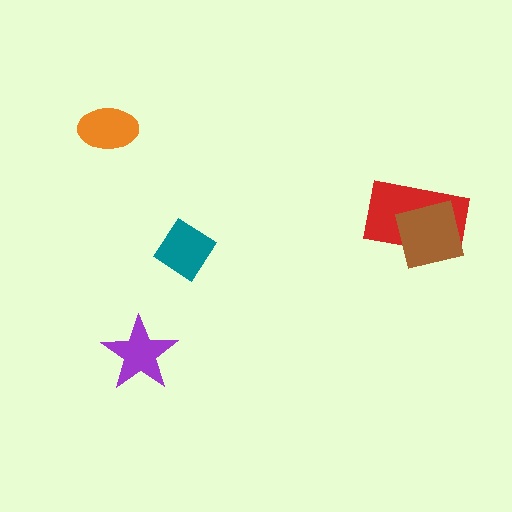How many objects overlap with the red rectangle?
1 object overlaps with the red rectangle.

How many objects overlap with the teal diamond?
0 objects overlap with the teal diamond.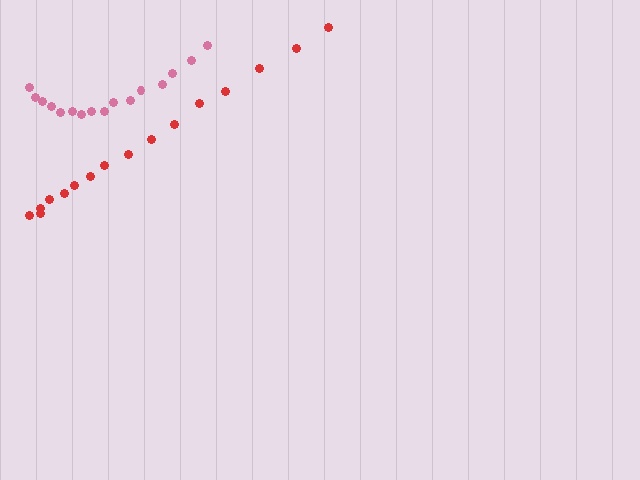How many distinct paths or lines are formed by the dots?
There are 2 distinct paths.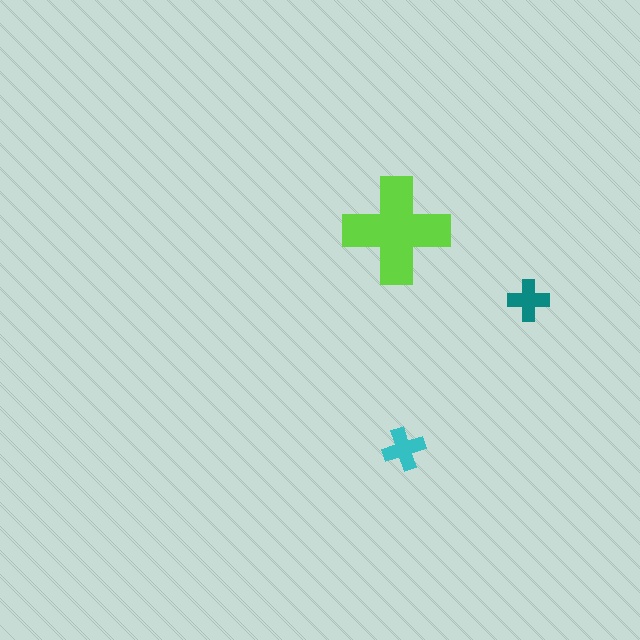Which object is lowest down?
The cyan cross is bottommost.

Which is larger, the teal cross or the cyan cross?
The cyan one.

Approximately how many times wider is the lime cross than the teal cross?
About 2.5 times wider.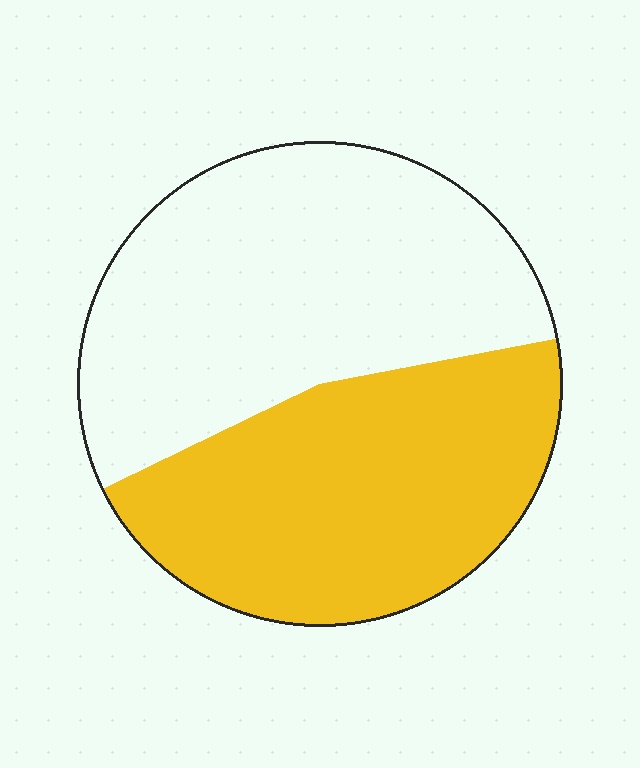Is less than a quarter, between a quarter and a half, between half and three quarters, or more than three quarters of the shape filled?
Between a quarter and a half.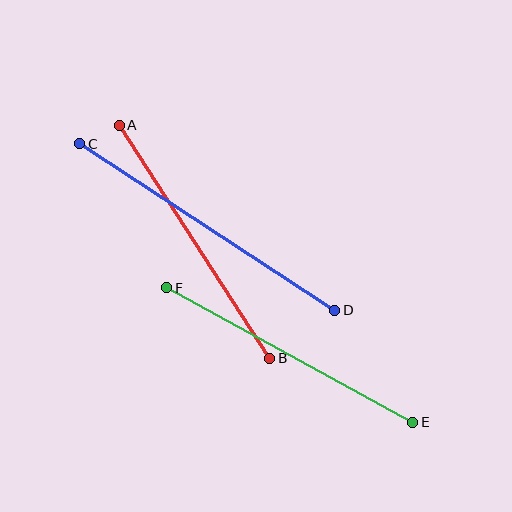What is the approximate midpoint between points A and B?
The midpoint is at approximately (195, 242) pixels.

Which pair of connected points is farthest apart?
Points C and D are farthest apart.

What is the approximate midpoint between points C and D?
The midpoint is at approximately (207, 227) pixels.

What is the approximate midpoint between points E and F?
The midpoint is at approximately (290, 355) pixels.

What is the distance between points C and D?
The distance is approximately 305 pixels.